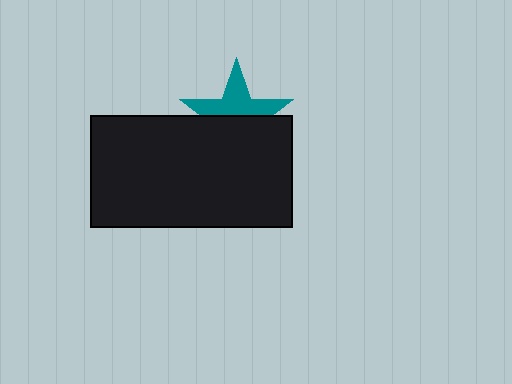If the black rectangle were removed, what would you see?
You would see the complete teal star.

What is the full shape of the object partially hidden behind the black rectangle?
The partially hidden object is a teal star.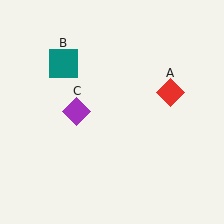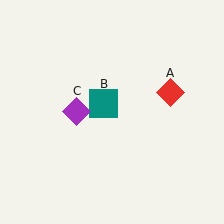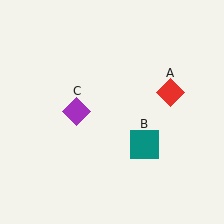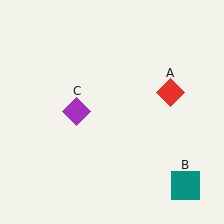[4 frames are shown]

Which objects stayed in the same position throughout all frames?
Red diamond (object A) and purple diamond (object C) remained stationary.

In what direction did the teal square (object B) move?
The teal square (object B) moved down and to the right.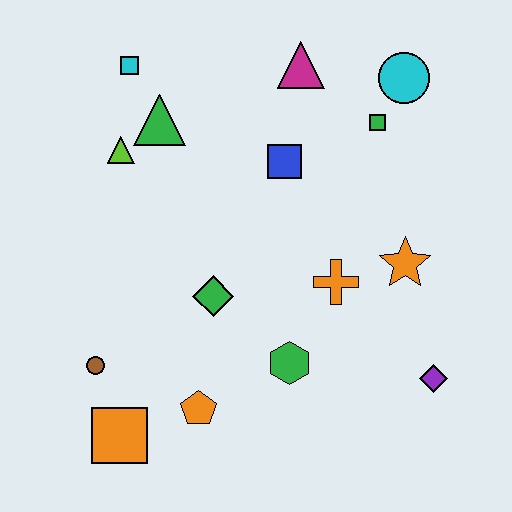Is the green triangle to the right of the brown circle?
Yes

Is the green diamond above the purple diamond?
Yes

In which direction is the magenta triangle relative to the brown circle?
The magenta triangle is above the brown circle.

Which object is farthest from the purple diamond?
The cyan square is farthest from the purple diamond.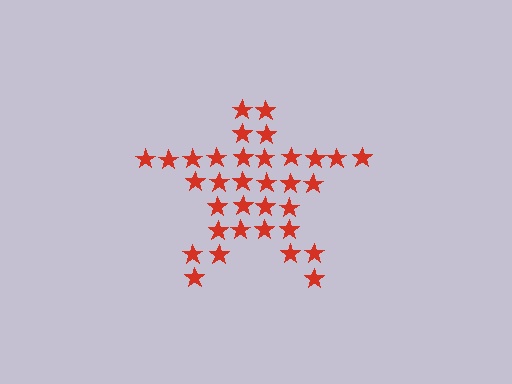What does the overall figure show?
The overall figure shows a star.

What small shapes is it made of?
It is made of small stars.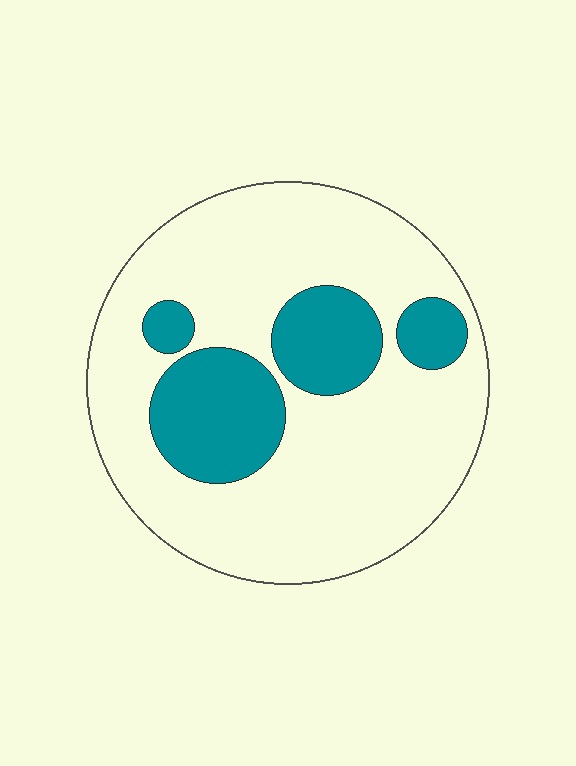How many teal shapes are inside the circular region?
4.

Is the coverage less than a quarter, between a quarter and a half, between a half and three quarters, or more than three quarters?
Less than a quarter.